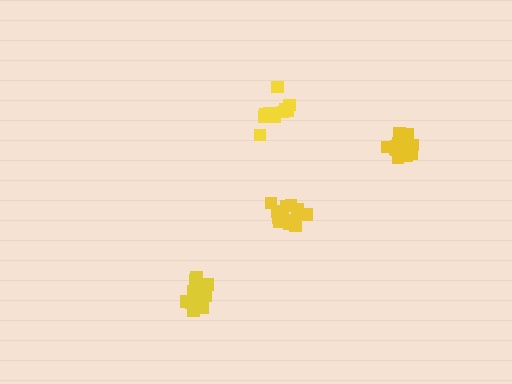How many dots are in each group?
Group 1: 13 dots, Group 2: 15 dots, Group 3: 17 dots, Group 4: 17 dots (62 total).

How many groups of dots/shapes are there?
There are 4 groups.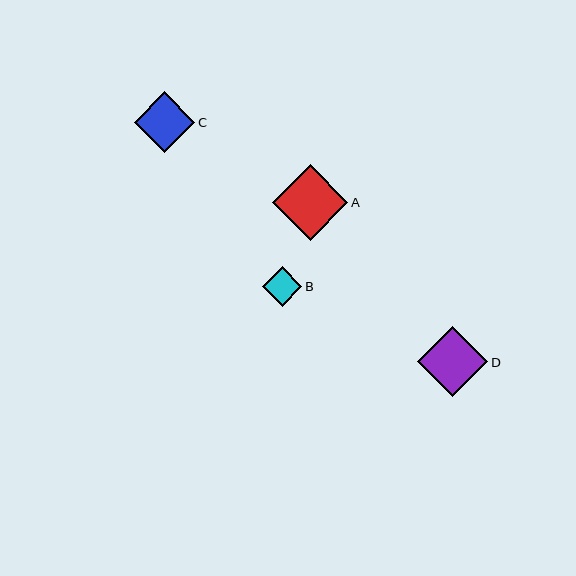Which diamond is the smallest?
Diamond B is the smallest with a size of approximately 40 pixels.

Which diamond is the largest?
Diamond A is the largest with a size of approximately 76 pixels.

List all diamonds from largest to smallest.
From largest to smallest: A, D, C, B.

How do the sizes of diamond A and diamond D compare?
Diamond A and diamond D are approximately the same size.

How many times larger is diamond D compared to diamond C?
Diamond D is approximately 1.2 times the size of diamond C.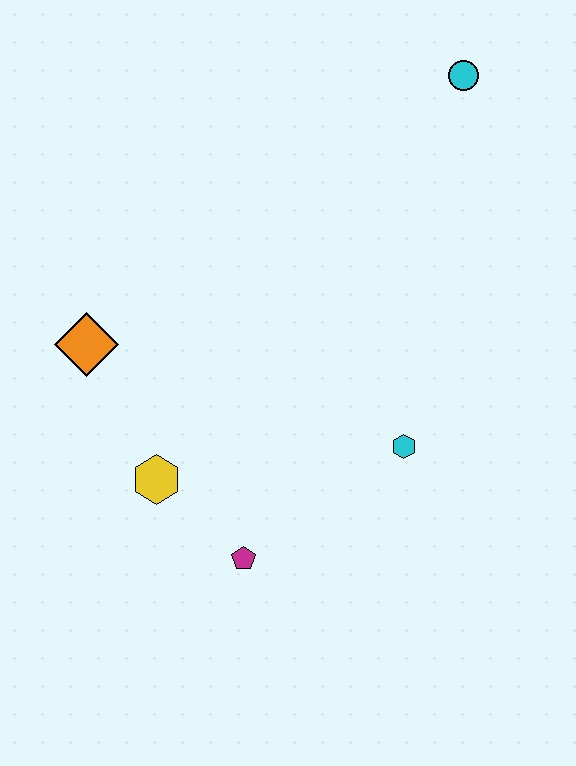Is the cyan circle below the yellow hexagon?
No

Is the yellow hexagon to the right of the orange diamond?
Yes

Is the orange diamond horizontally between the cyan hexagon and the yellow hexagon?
No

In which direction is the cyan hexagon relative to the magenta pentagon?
The cyan hexagon is to the right of the magenta pentagon.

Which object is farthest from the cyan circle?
The magenta pentagon is farthest from the cyan circle.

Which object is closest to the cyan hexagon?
The magenta pentagon is closest to the cyan hexagon.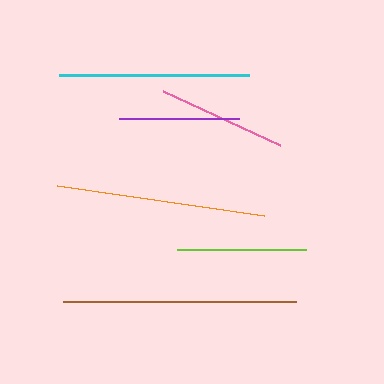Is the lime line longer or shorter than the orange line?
The orange line is longer than the lime line.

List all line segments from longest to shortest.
From longest to shortest: brown, orange, cyan, lime, pink, purple.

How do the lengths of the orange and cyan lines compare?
The orange and cyan lines are approximately the same length.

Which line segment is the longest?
The brown line is the longest at approximately 232 pixels.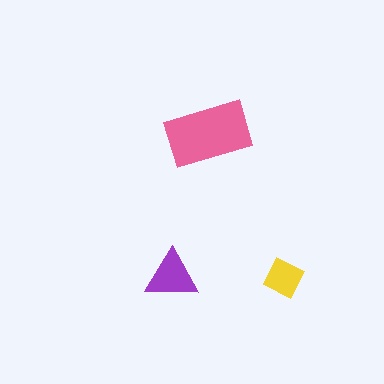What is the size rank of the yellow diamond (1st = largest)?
3rd.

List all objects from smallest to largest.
The yellow diamond, the purple triangle, the pink rectangle.